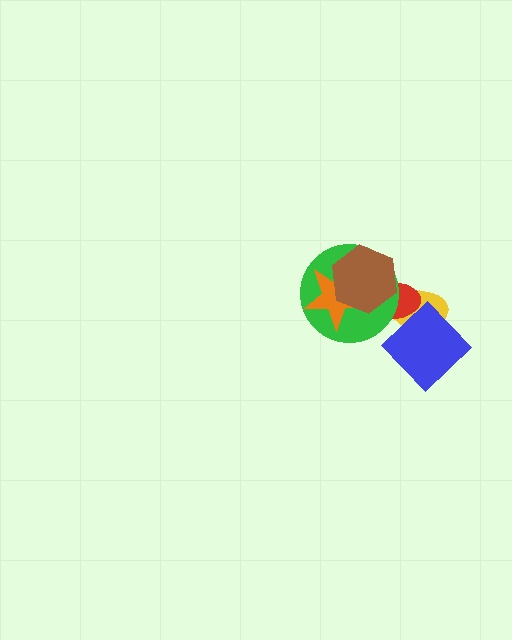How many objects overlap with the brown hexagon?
3 objects overlap with the brown hexagon.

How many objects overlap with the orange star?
2 objects overlap with the orange star.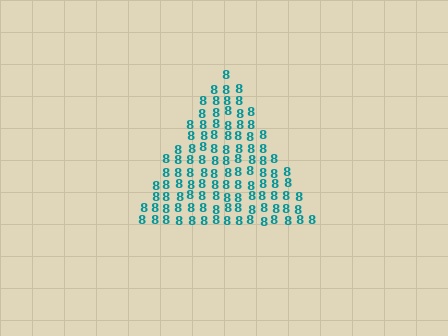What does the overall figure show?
The overall figure shows a triangle.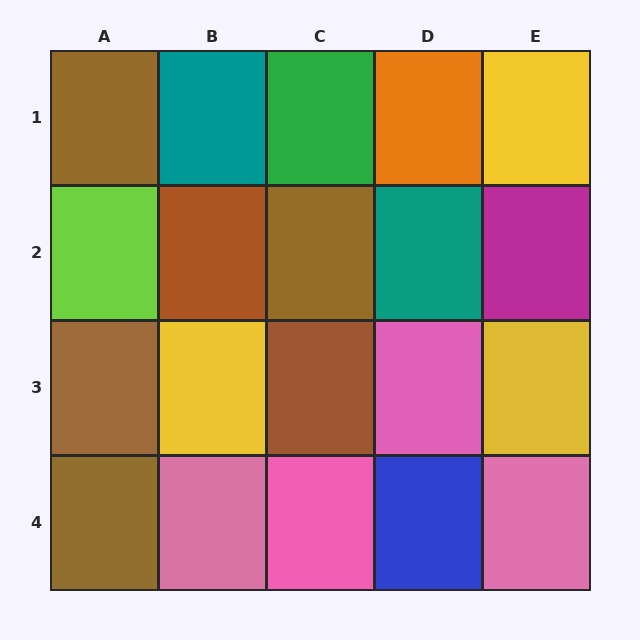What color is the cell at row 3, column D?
Pink.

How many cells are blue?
1 cell is blue.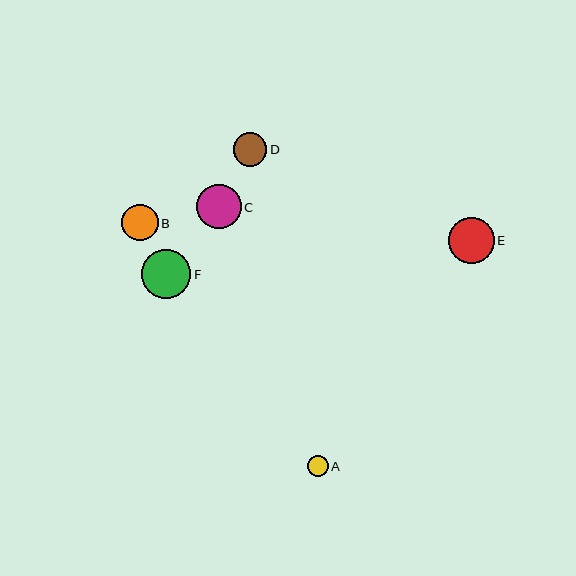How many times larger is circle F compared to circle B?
Circle F is approximately 1.3 times the size of circle B.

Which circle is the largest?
Circle F is the largest with a size of approximately 49 pixels.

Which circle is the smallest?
Circle A is the smallest with a size of approximately 21 pixels.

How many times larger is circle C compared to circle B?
Circle C is approximately 1.2 times the size of circle B.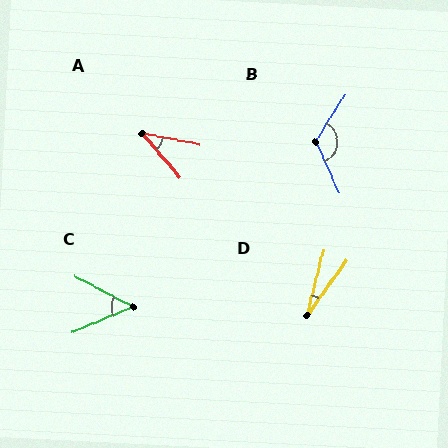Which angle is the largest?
B, at approximately 123 degrees.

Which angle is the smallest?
D, at approximately 22 degrees.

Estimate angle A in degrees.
Approximately 38 degrees.